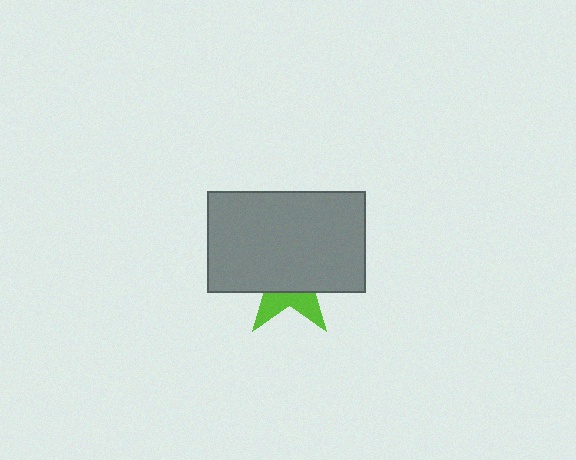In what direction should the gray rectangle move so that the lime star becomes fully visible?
The gray rectangle should move up. That is the shortest direction to clear the overlap and leave the lime star fully visible.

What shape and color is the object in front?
The object in front is a gray rectangle.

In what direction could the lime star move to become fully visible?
The lime star could move down. That would shift it out from behind the gray rectangle entirely.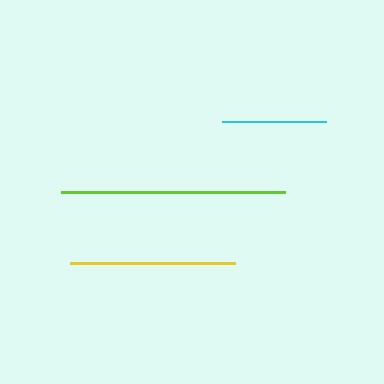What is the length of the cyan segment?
The cyan segment is approximately 104 pixels long.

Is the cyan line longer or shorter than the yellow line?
The yellow line is longer than the cyan line.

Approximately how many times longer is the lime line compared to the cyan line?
The lime line is approximately 2.2 times the length of the cyan line.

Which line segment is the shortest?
The cyan line is the shortest at approximately 104 pixels.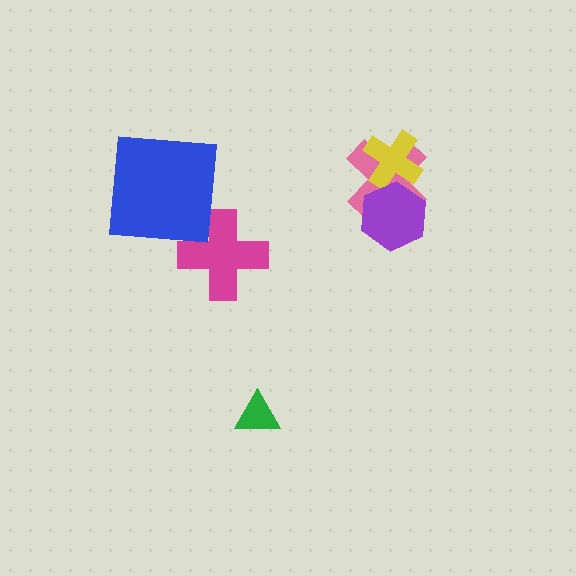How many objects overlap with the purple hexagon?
2 objects overlap with the purple hexagon.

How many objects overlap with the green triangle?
0 objects overlap with the green triangle.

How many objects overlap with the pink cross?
2 objects overlap with the pink cross.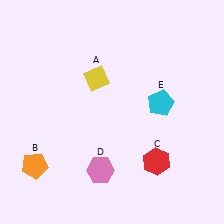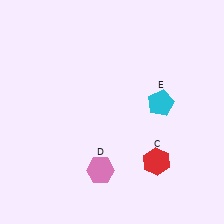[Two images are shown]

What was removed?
The yellow diamond (A), the orange pentagon (B) were removed in Image 2.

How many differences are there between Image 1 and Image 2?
There are 2 differences between the two images.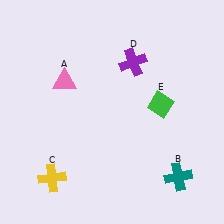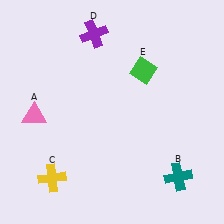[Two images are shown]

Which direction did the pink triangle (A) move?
The pink triangle (A) moved down.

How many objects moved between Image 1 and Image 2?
3 objects moved between the two images.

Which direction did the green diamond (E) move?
The green diamond (E) moved up.